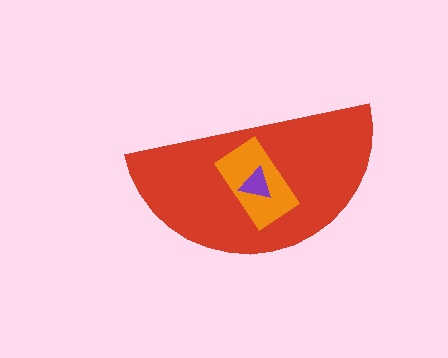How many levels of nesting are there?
3.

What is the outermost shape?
The red semicircle.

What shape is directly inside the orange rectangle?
The purple triangle.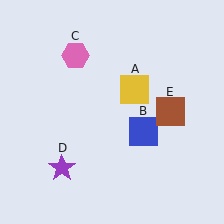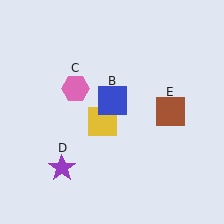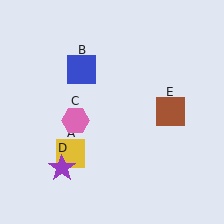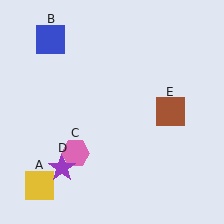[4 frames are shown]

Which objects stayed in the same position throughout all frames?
Purple star (object D) and brown square (object E) remained stationary.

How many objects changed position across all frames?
3 objects changed position: yellow square (object A), blue square (object B), pink hexagon (object C).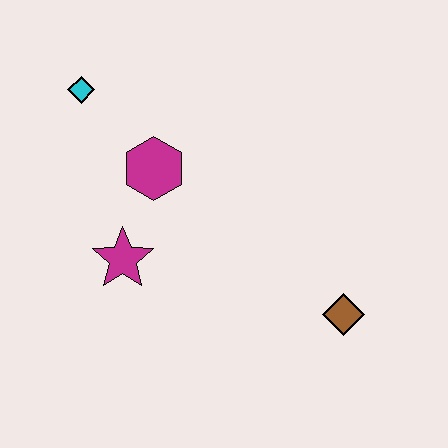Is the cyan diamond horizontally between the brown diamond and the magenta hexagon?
No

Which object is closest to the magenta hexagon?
The magenta star is closest to the magenta hexagon.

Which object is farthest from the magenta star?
The brown diamond is farthest from the magenta star.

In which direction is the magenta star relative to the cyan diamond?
The magenta star is below the cyan diamond.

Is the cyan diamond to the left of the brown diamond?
Yes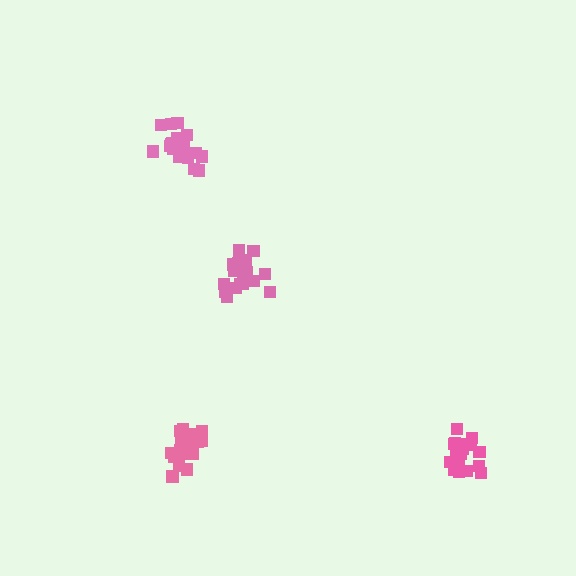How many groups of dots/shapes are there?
There are 4 groups.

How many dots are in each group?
Group 1: 19 dots, Group 2: 20 dots, Group 3: 20 dots, Group 4: 19 dots (78 total).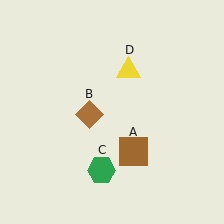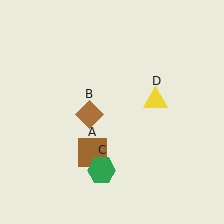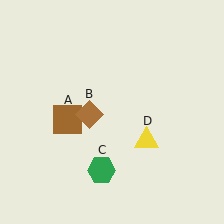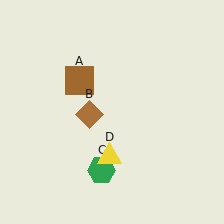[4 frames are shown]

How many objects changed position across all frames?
2 objects changed position: brown square (object A), yellow triangle (object D).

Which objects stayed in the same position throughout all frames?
Brown diamond (object B) and green hexagon (object C) remained stationary.